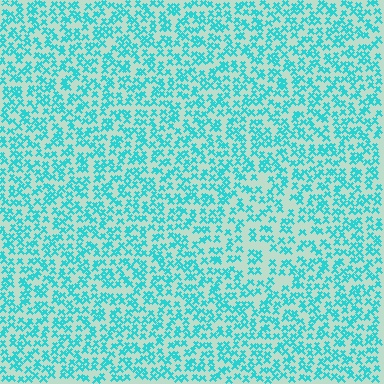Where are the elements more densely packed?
The elements are more densely packed outside the diamond boundary.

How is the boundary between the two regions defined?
The boundary is defined by a change in element density (approximately 1.5x ratio). All elements are the same color, size, and shape.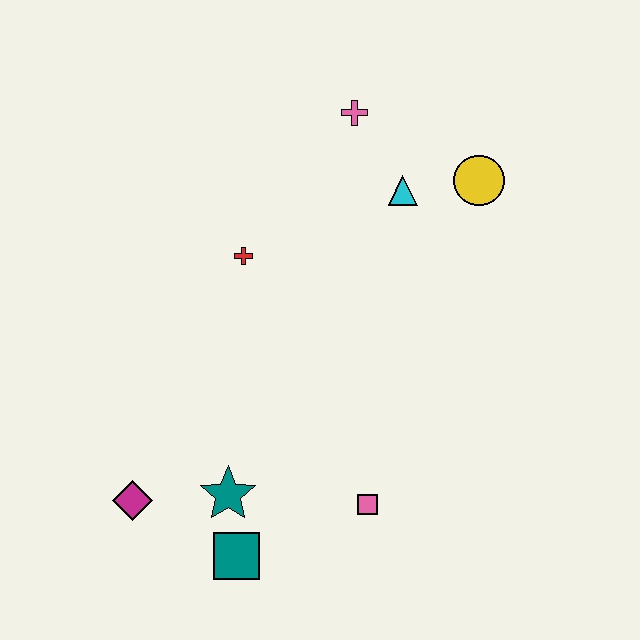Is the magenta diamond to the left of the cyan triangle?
Yes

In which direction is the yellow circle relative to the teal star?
The yellow circle is above the teal star.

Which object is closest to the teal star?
The teal square is closest to the teal star.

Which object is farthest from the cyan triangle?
The magenta diamond is farthest from the cyan triangle.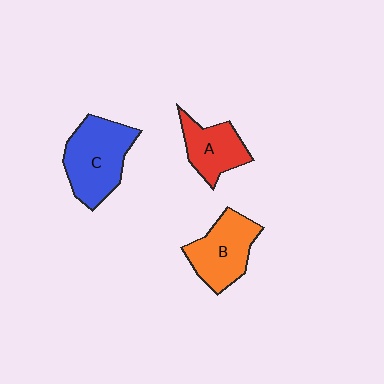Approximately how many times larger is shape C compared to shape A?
Approximately 1.5 times.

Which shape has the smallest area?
Shape A (red).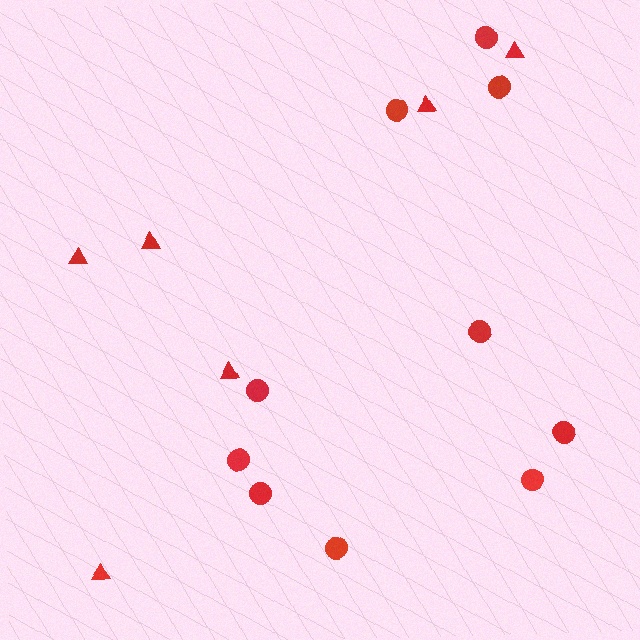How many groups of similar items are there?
There are 2 groups: one group of triangles (6) and one group of circles (10).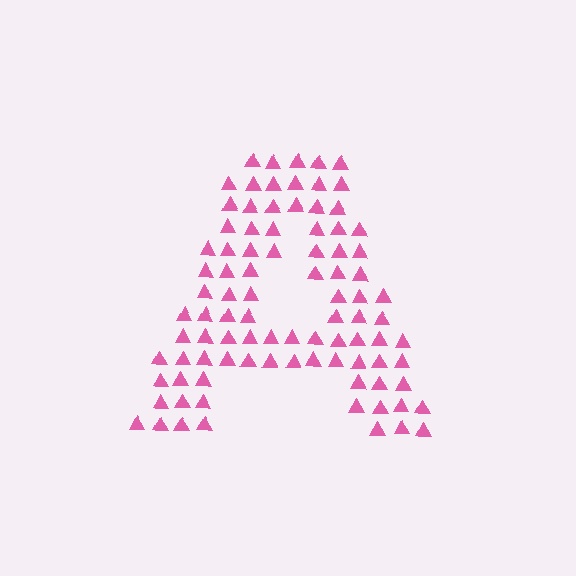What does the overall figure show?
The overall figure shows the letter A.